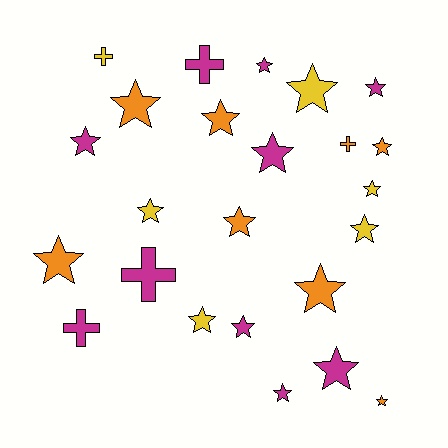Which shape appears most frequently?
Star, with 19 objects.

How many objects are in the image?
There are 24 objects.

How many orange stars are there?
There are 7 orange stars.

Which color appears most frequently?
Magenta, with 10 objects.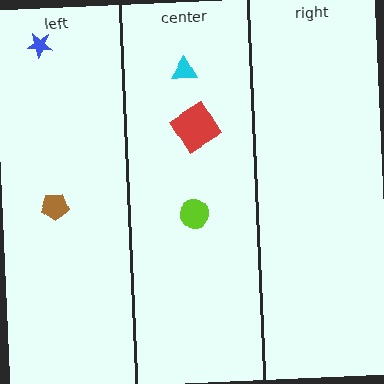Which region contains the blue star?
The left region.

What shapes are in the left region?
The brown pentagon, the blue star.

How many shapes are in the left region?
2.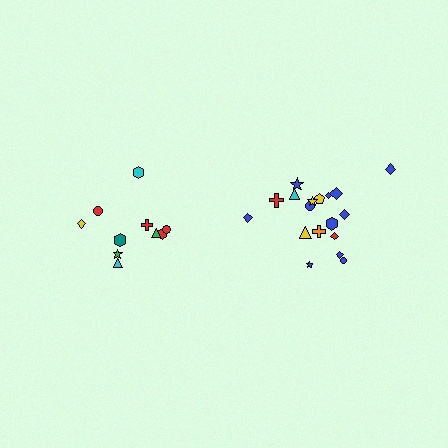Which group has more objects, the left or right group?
The right group.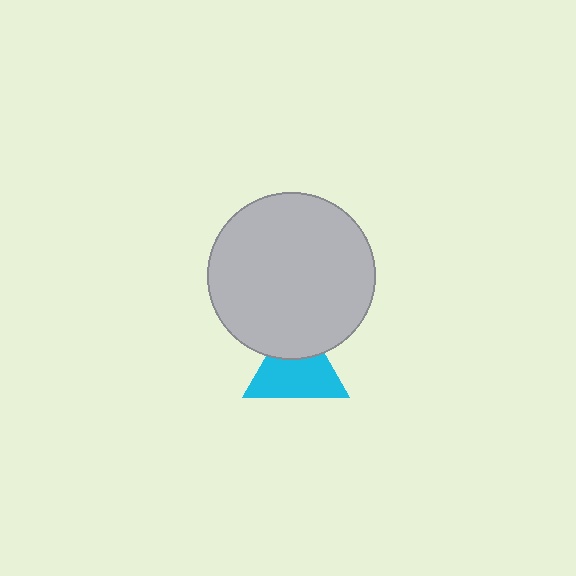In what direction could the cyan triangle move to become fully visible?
The cyan triangle could move down. That would shift it out from behind the light gray circle entirely.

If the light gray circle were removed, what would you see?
You would see the complete cyan triangle.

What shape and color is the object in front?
The object in front is a light gray circle.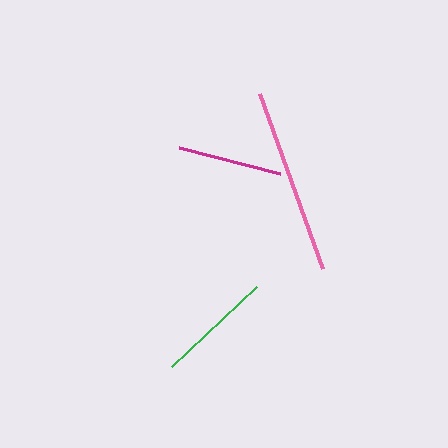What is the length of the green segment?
The green segment is approximately 117 pixels long.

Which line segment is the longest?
The pink line is the longest at approximately 186 pixels.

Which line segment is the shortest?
The magenta line is the shortest at approximately 104 pixels.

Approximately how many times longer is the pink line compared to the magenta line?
The pink line is approximately 1.8 times the length of the magenta line.